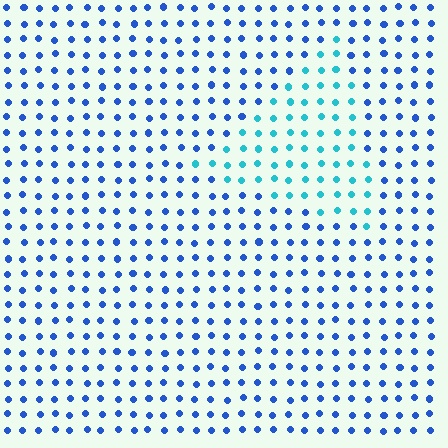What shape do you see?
I see a triangle.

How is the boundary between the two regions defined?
The boundary is defined purely by a slight shift in hue (about 38 degrees). Spacing, size, and orientation are identical on both sides.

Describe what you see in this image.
The image is filled with small blue elements in a uniform arrangement. A triangle-shaped region is visible where the elements are tinted to a slightly different hue, forming a subtle color boundary.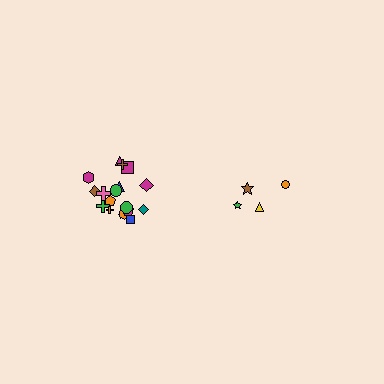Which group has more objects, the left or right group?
The left group.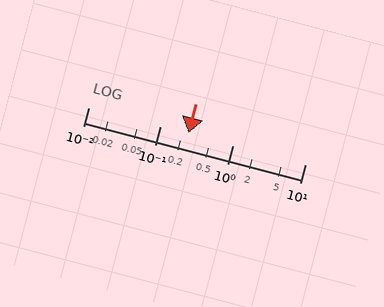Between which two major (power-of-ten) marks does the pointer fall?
The pointer is between 0.1 and 1.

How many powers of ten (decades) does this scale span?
The scale spans 3 decades, from 0.01 to 10.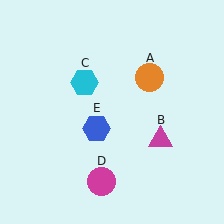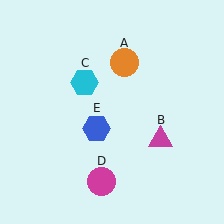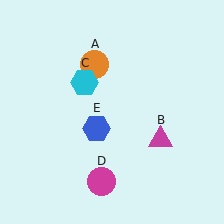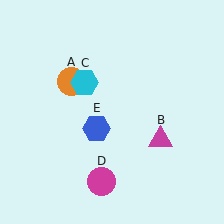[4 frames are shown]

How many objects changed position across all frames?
1 object changed position: orange circle (object A).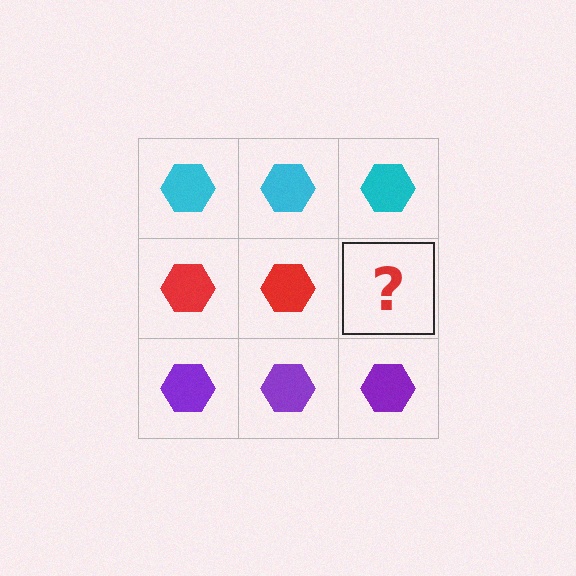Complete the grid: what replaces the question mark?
The question mark should be replaced with a red hexagon.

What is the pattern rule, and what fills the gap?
The rule is that each row has a consistent color. The gap should be filled with a red hexagon.